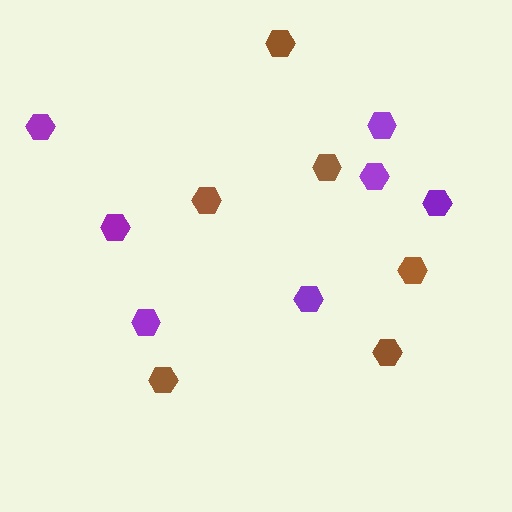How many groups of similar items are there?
There are 2 groups: one group of purple hexagons (7) and one group of brown hexagons (6).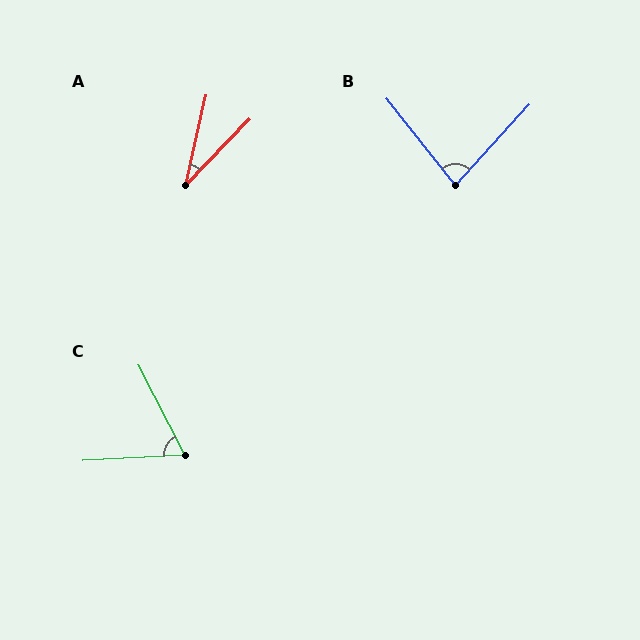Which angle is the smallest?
A, at approximately 32 degrees.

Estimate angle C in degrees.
Approximately 66 degrees.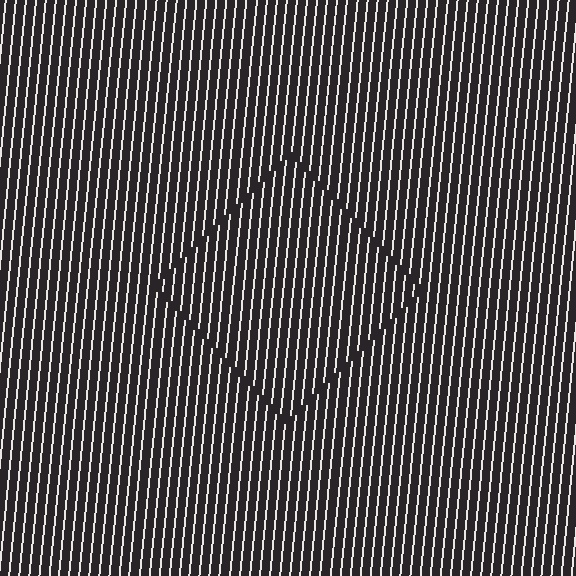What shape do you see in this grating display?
An illusory square. The interior of the shape contains the same grating, shifted by half a period — the contour is defined by the phase discontinuity where line-ends from the inner and outer gratings abut.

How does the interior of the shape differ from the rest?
The interior of the shape contains the same grating, shifted by half a period — the contour is defined by the phase discontinuity where line-ends from the inner and outer gratings abut.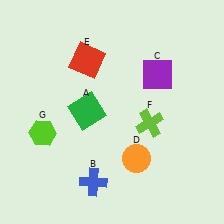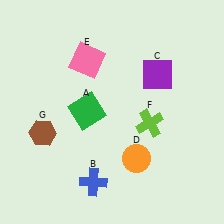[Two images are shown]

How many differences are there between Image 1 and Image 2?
There are 2 differences between the two images.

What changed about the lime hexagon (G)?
In Image 1, G is lime. In Image 2, it changed to brown.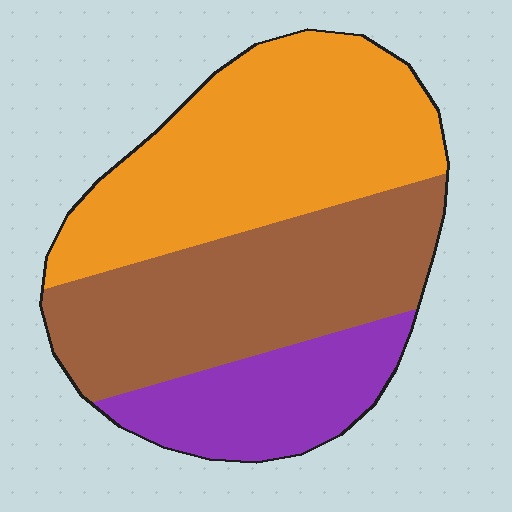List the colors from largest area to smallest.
From largest to smallest: orange, brown, purple.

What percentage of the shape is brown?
Brown covers around 40% of the shape.